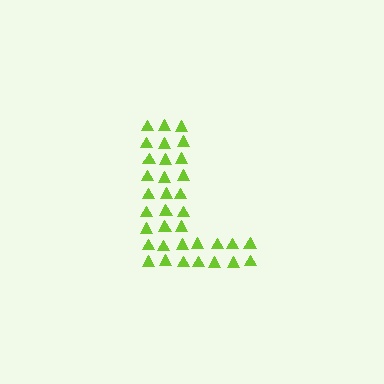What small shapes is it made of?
It is made of small triangles.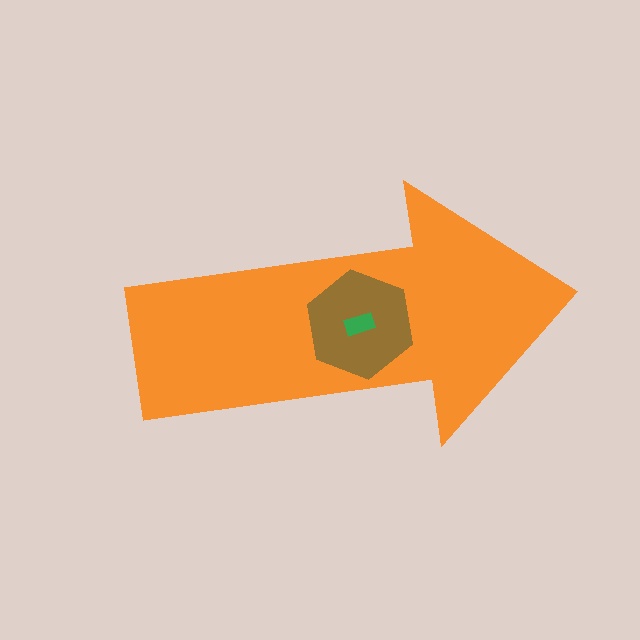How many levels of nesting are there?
3.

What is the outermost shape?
The orange arrow.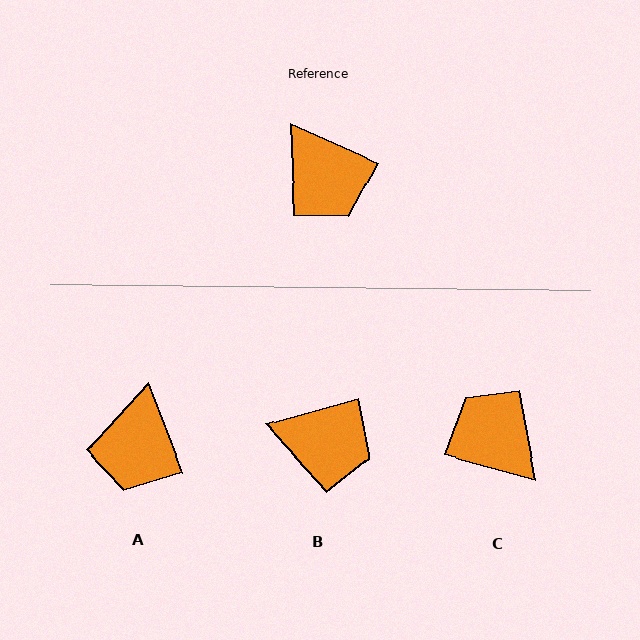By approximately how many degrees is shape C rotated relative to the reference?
Approximately 171 degrees clockwise.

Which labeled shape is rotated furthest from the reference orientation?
C, about 171 degrees away.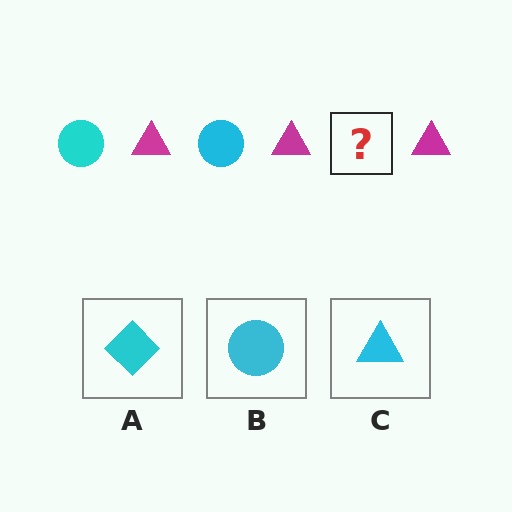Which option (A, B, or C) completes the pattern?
B.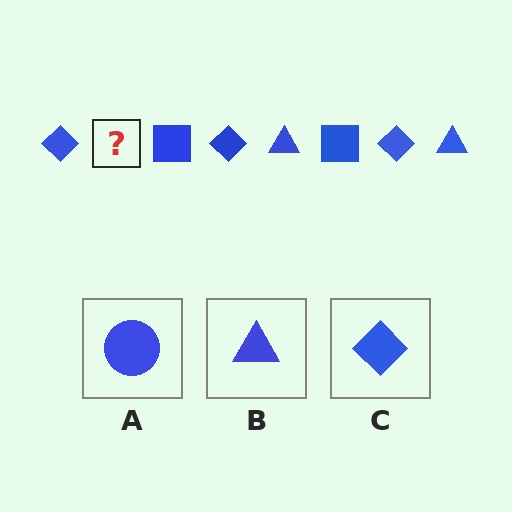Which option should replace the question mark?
Option B.